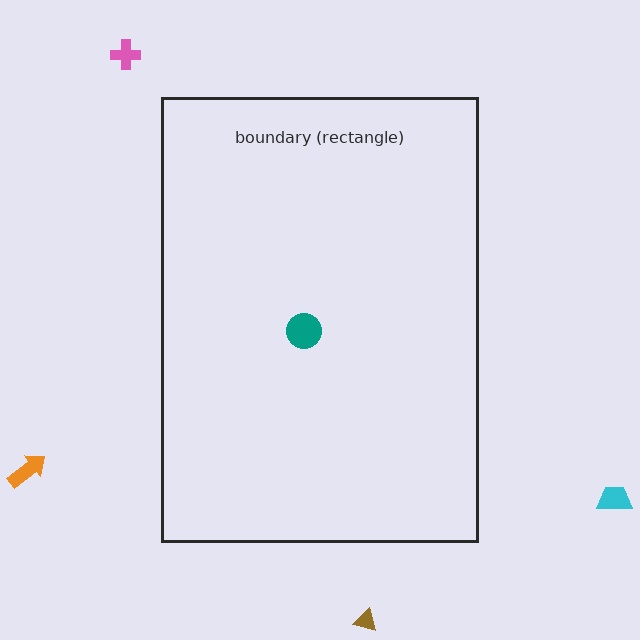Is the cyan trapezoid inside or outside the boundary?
Outside.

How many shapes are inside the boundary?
1 inside, 4 outside.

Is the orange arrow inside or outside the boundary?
Outside.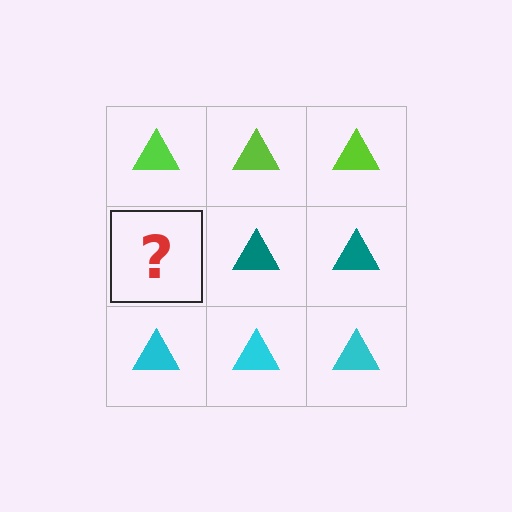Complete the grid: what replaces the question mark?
The question mark should be replaced with a teal triangle.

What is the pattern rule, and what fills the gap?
The rule is that each row has a consistent color. The gap should be filled with a teal triangle.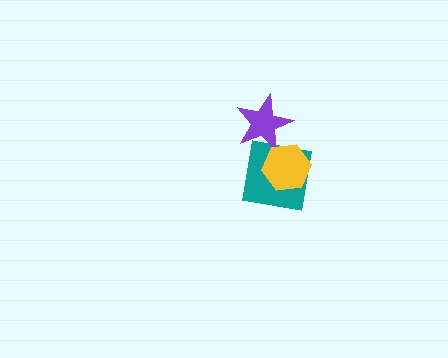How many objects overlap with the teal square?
2 objects overlap with the teal square.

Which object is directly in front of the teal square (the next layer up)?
The purple star is directly in front of the teal square.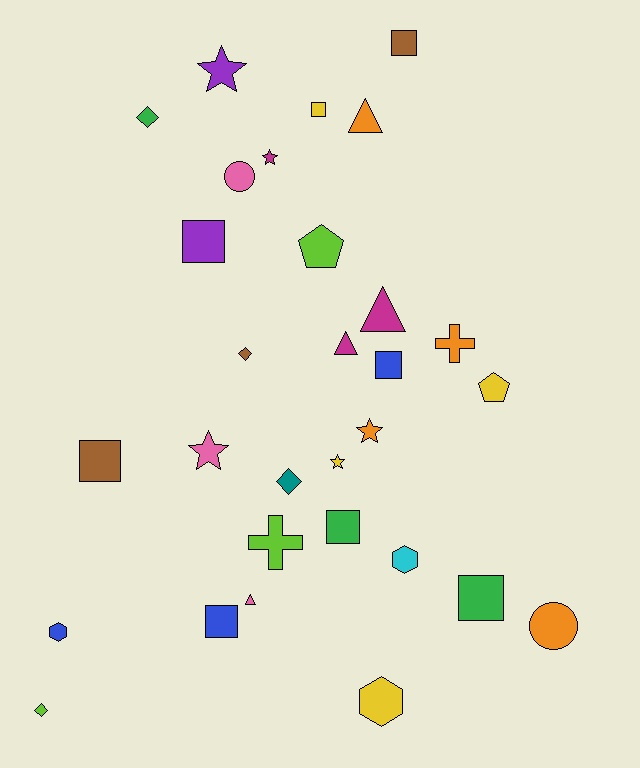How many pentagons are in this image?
There are 2 pentagons.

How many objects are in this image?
There are 30 objects.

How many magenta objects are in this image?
There are 3 magenta objects.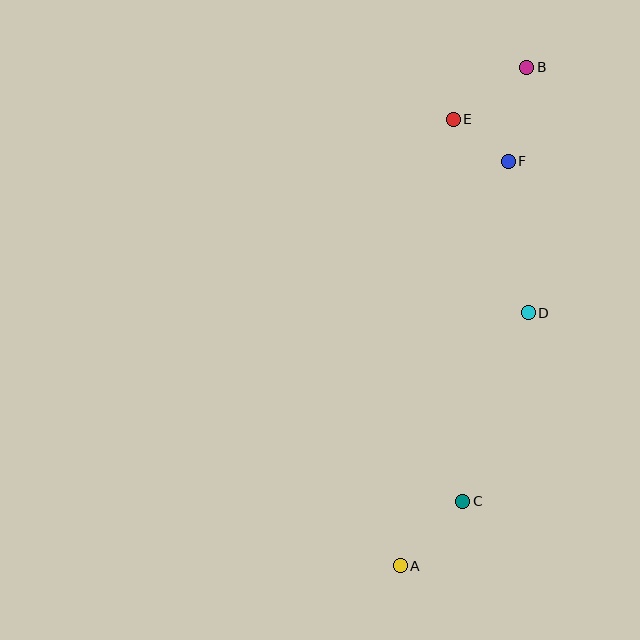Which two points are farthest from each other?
Points A and B are farthest from each other.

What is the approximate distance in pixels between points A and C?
The distance between A and C is approximately 90 pixels.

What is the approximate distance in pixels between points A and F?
The distance between A and F is approximately 419 pixels.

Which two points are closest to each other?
Points E and F are closest to each other.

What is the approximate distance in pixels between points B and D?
The distance between B and D is approximately 245 pixels.